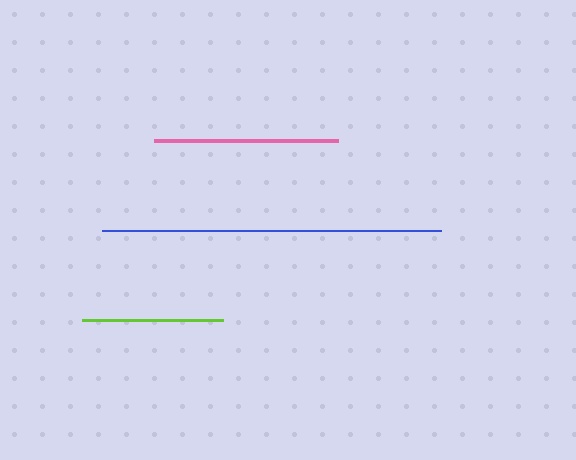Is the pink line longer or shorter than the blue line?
The blue line is longer than the pink line.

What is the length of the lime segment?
The lime segment is approximately 141 pixels long.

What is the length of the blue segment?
The blue segment is approximately 339 pixels long.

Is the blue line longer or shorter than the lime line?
The blue line is longer than the lime line.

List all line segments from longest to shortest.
From longest to shortest: blue, pink, lime.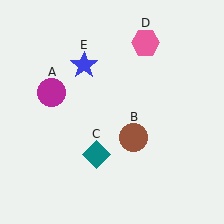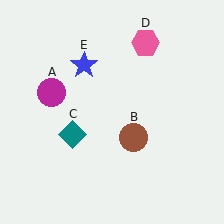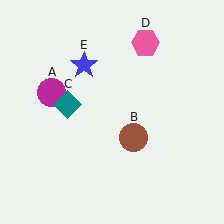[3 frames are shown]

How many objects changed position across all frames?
1 object changed position: teal diamond (object C).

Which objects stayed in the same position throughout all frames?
Magenta circle (object A) and brown circle (object B) and pink hexagon (object D) and blue star (object E) remained stationary.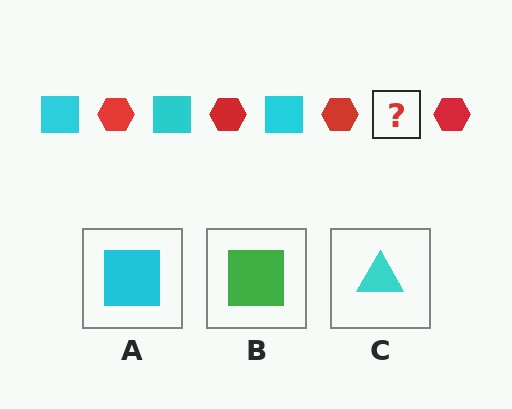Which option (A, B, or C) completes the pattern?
A.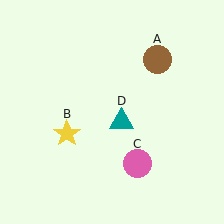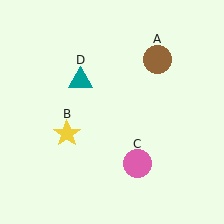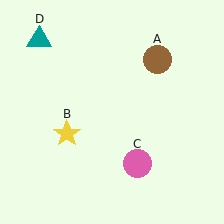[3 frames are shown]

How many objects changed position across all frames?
1 object changed position: teal triangle (object D).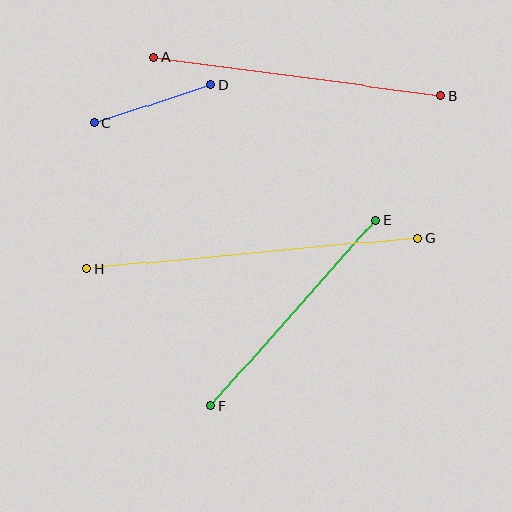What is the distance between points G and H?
The distance is approximately 333 pixels.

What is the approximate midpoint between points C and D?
The midpoint is at approximately (152, 104) pixels.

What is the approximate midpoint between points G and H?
The midpoint is at approximately (252, 253) pixels.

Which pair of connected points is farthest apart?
Points G and H are farthest apart.